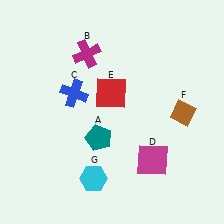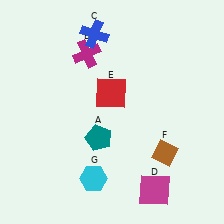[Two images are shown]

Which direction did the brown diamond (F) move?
The brown diamond (F) moved down.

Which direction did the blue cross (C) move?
The blue cross (C) moved up.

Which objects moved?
The objects that moved are: the blue cross (C), the magenta square (D), the brown diamond (F).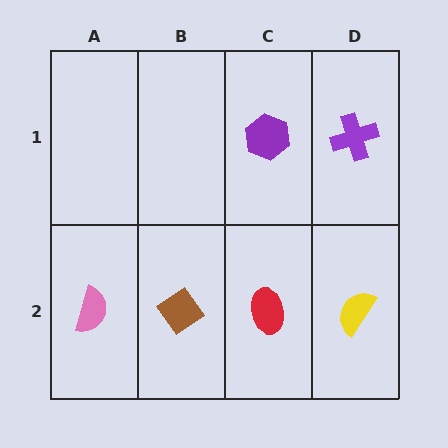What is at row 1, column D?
A purple cross.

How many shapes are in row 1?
2 shapes.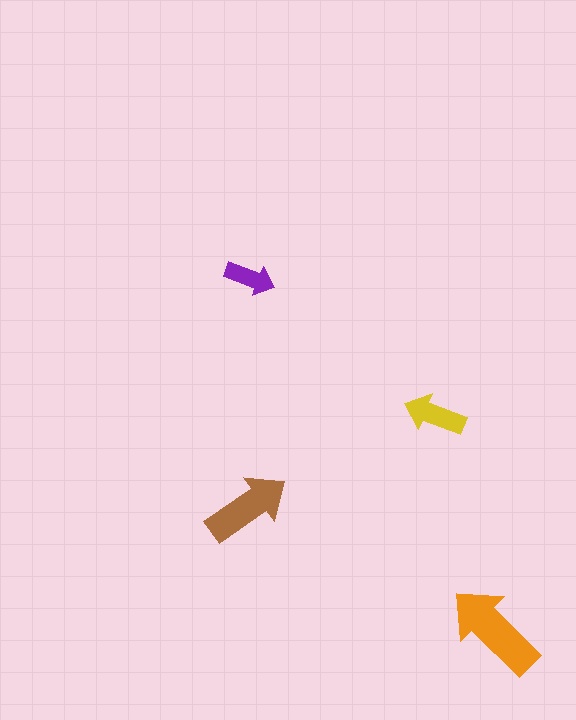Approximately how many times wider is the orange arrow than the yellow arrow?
About 1.5 times wider.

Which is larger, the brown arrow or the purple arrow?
The brown one.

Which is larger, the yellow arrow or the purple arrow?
The yellow one.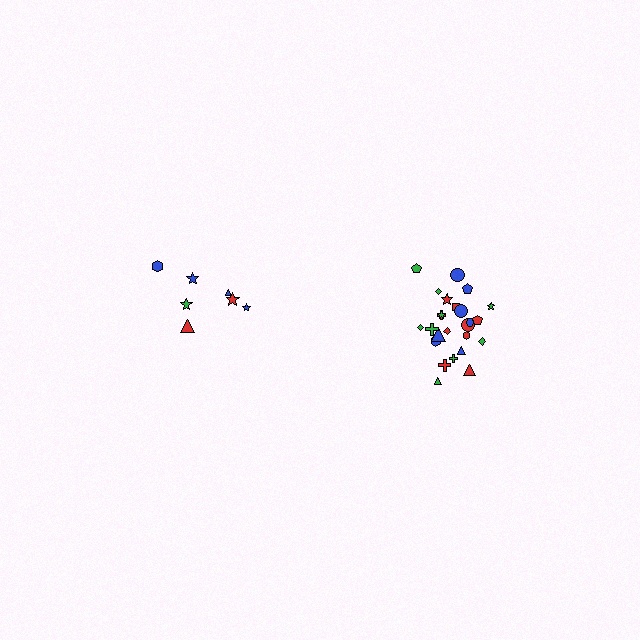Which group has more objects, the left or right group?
The right group.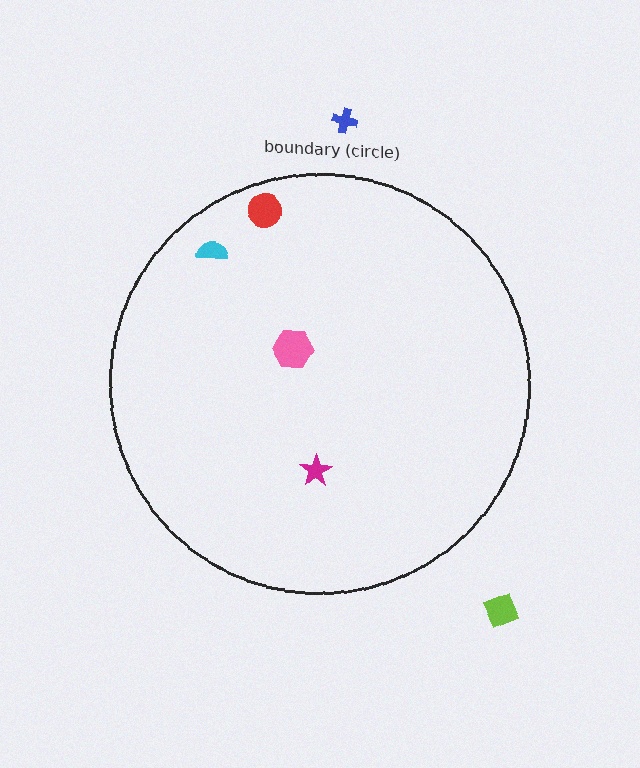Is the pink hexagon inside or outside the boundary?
Inside.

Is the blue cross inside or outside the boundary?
Outside.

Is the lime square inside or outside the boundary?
Outside.